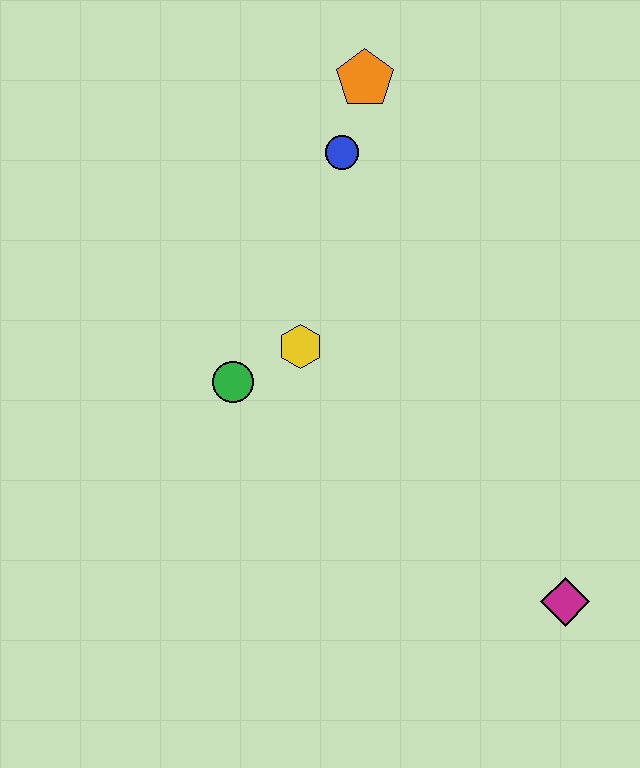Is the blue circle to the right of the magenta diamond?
No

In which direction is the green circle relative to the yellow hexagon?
The green circle is to the left of the yellow hexagon.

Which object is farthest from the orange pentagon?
The magenta diamond is farthest from the orange pentagon.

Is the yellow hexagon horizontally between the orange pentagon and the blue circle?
No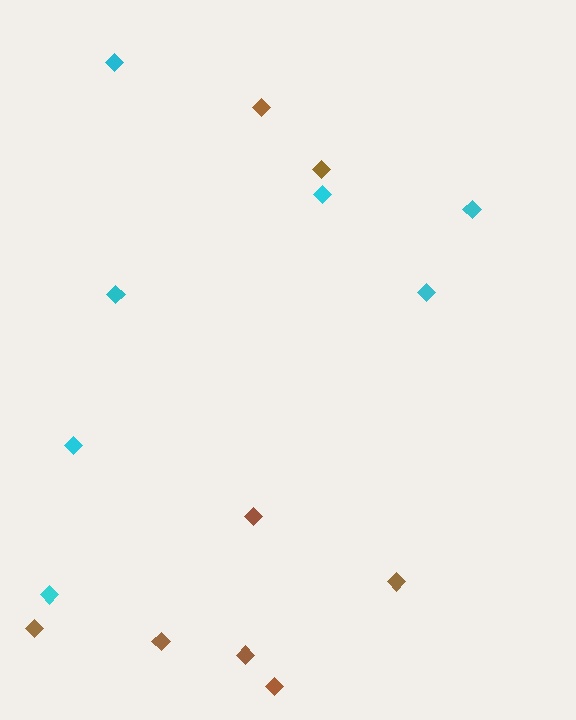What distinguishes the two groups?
There are 2 groups: one group of cyan diamonds (7) and one group of brown diamonds (8).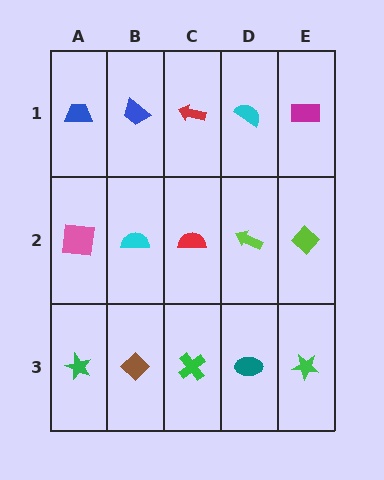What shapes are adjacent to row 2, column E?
A magenta rectangle (row 1, column E), a green star (row 3, column E), a lime arrow (row 2, column D).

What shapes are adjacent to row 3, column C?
A red semicircle (row 2, column C), a brown diamond (row 3, column B), a teal ellipse (row 3, column D).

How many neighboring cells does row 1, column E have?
2.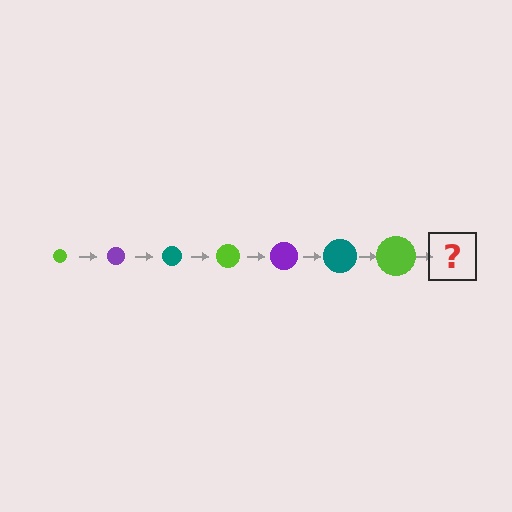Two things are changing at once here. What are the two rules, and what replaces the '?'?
The two rules are that the circle grows larger each step and the color cycles through lime, purple, and teal. The '?' should be a purple circle, larger than the previous one.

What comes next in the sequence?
The next element should be a purple circle, larger than the previous one.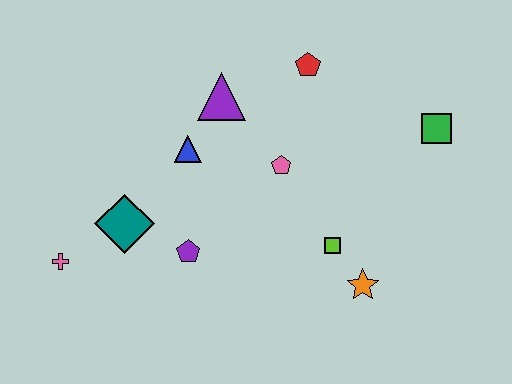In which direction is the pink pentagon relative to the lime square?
The pink pentagon is above the lime square.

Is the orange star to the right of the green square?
No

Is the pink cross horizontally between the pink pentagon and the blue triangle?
No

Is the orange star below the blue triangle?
Yes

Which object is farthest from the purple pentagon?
The green square is farthest from the purple pentagon.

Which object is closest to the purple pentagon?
The teal diamond is closest to the purple pentagon.